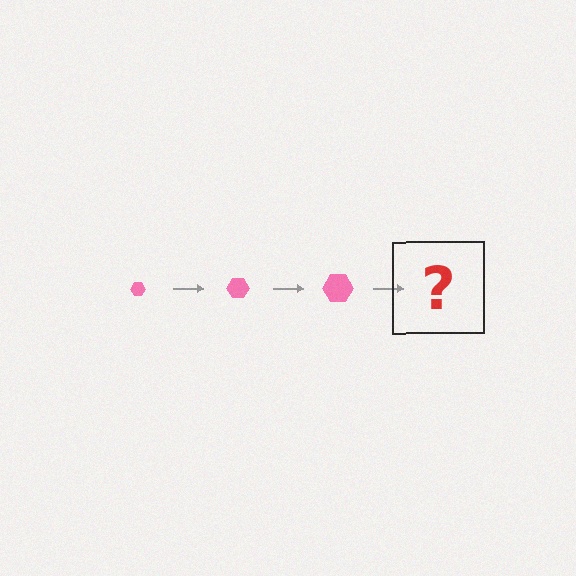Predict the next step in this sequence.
The next step is a pink hexagon, larger than the previous one.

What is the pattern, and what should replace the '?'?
The pattern is that the hexagon gets progressively larger each step. The '?' should be a pink hexagon, larger than the previous one.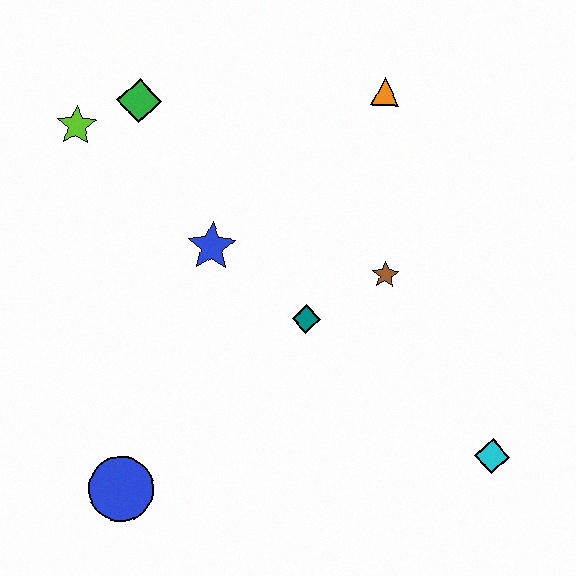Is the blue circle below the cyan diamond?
Yes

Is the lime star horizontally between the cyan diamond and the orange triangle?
No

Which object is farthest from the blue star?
The cyan diamond is farthest from the blue star.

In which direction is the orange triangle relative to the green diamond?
The orange triangle is to the right of the green diamond.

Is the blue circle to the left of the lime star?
No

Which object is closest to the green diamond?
The lime star is closest to the green diamond.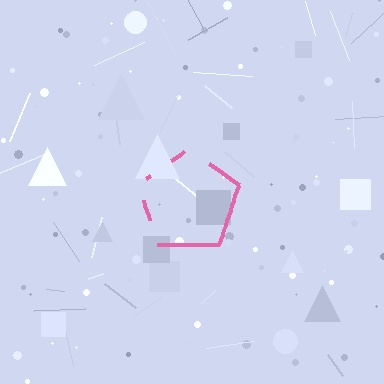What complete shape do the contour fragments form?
The contour fragments form a pentagon.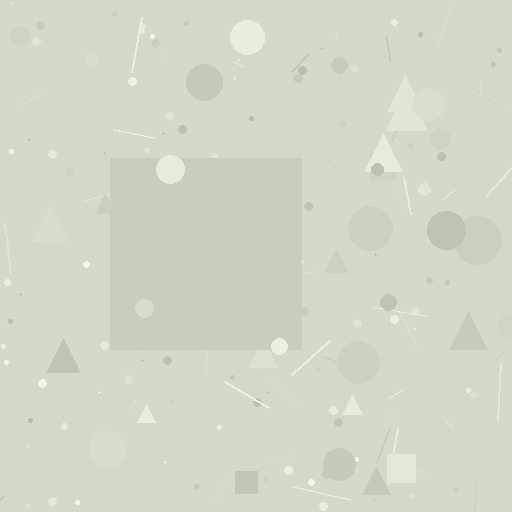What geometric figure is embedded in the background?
A square is embedded in the background.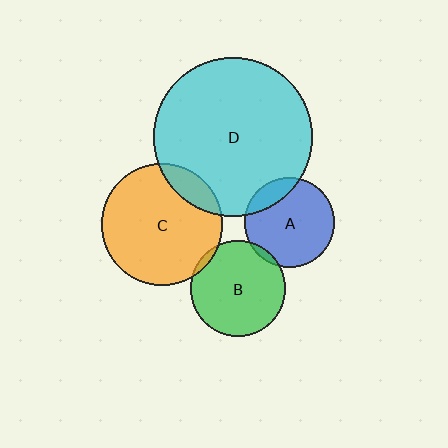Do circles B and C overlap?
Yes.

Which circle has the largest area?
Circle D (cyan).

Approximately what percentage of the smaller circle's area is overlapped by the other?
Approximately 5%.